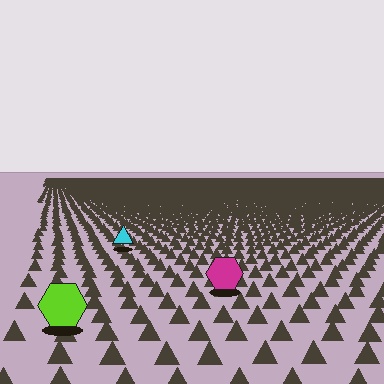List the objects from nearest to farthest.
From nearest to farthest: the lime hexagon, the magenta hexagon, the cyan triangle.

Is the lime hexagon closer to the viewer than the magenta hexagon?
Yes. The lime hexagon is closer — you can tell from the texture gradient: the ground texture is coarser near it.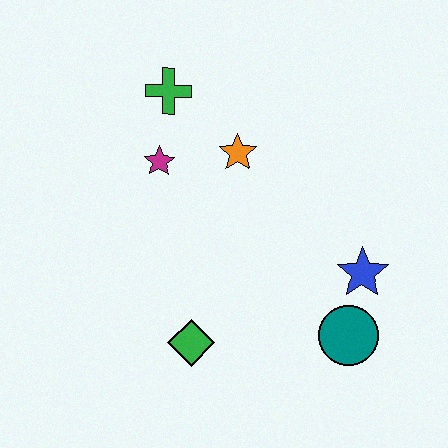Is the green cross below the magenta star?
No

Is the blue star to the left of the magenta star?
No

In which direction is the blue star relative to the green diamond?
The blue star is to the right of the green diamond.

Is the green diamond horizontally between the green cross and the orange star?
Yes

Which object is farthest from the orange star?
The teal circle is farthest from the orange star.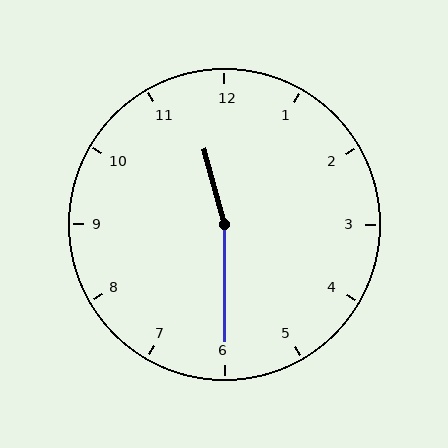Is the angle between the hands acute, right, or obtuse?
It is obtuse.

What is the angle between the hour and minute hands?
Approximately 165 degrees.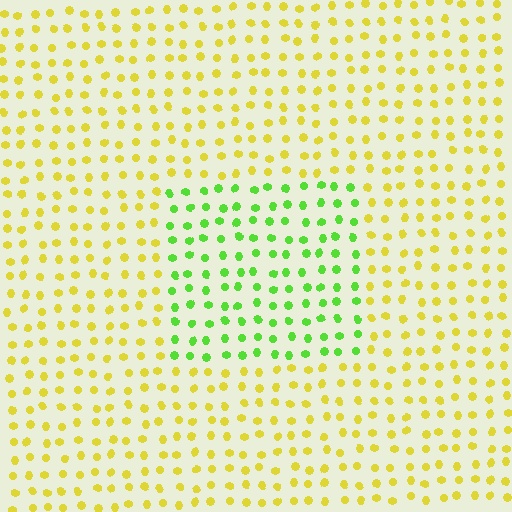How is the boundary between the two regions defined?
The boundary is defined purely by a slight shift in hue (about 51 degrees). Spacing, size, and orientation are identical on both sides.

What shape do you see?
I see a rectangle.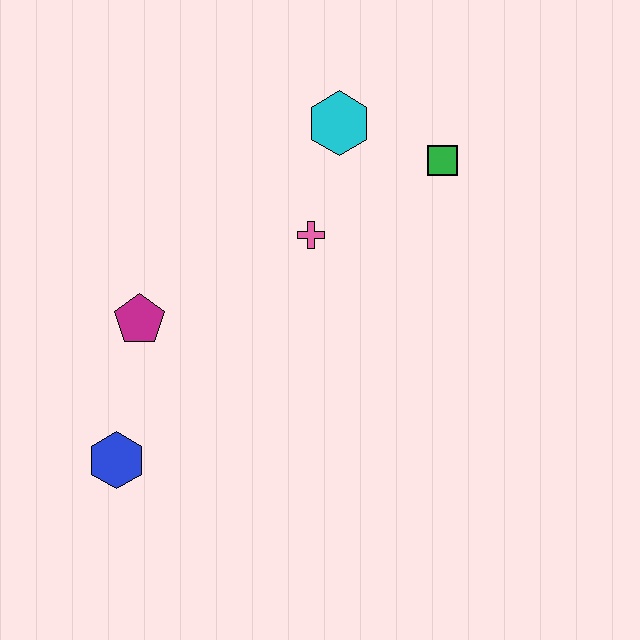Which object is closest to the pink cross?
The cyan hexagon is closest to the pink cross.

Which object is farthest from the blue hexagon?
The green square is farthest from the blue hexagon.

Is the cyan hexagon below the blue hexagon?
No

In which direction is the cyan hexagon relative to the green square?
The cyan hexagon is to the left of the green square.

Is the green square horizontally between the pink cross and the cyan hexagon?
No